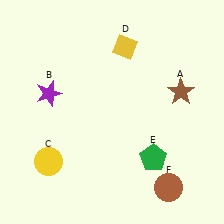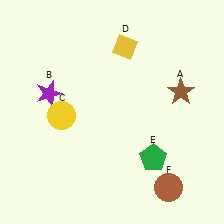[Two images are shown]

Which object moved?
The yellow circle (C) moved up.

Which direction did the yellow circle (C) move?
The yellow circle (C) moved up.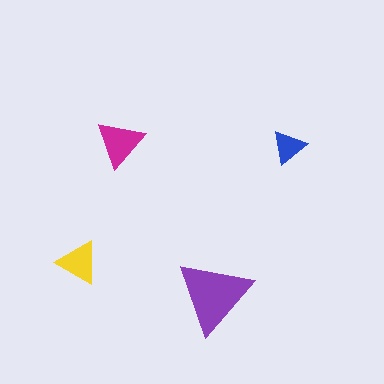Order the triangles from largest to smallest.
the purple one, the magenta one, the yellow one, the blue one.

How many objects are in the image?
There are 4 objects in the image.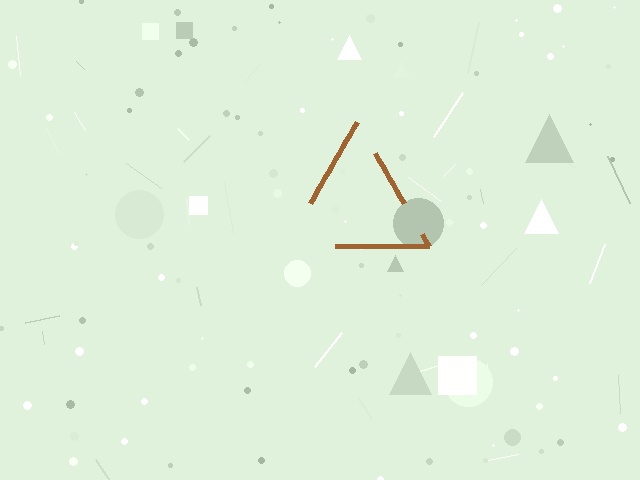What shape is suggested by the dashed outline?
The dashed outline suggests a triangle.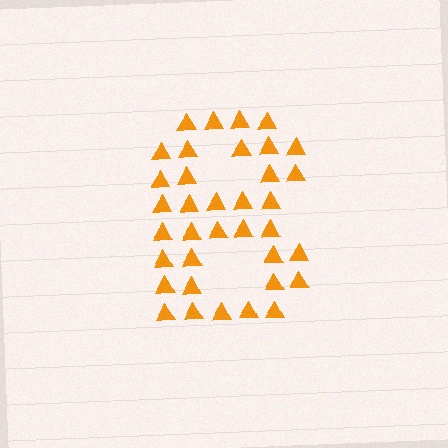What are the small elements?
The small elements are triangles.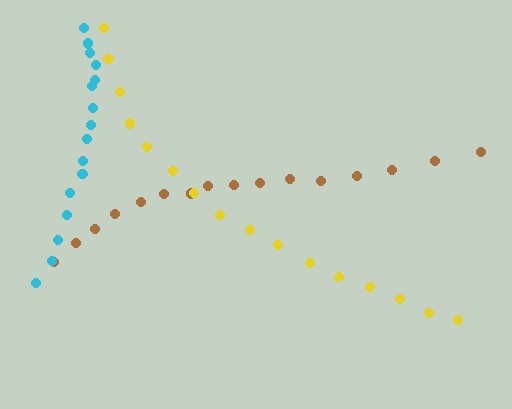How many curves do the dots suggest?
There are 3 distinct paths.